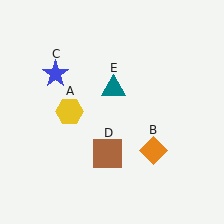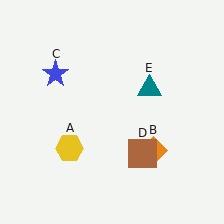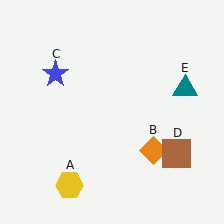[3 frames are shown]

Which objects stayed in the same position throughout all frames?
Orange diamond (object B) and blue star (object C) remained stationary.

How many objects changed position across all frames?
3 objects changed position: yellow hexagon (object A), brown square (object D), teal triangle (object E).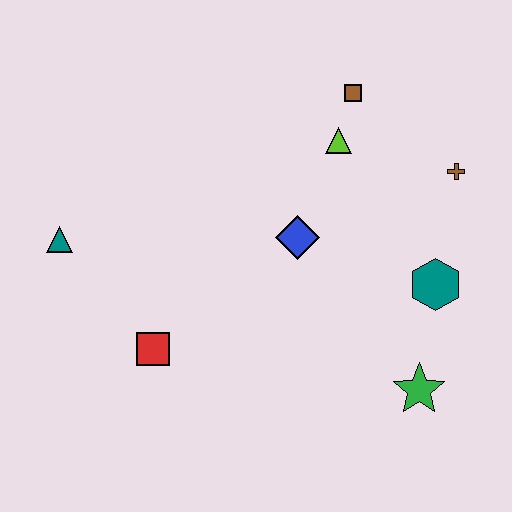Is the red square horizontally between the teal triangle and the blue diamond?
Yes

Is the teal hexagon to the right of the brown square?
Yes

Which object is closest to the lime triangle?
The brown square is closest to the lime triangle.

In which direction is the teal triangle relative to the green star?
The teal triangle is to the left of the green star.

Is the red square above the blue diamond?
No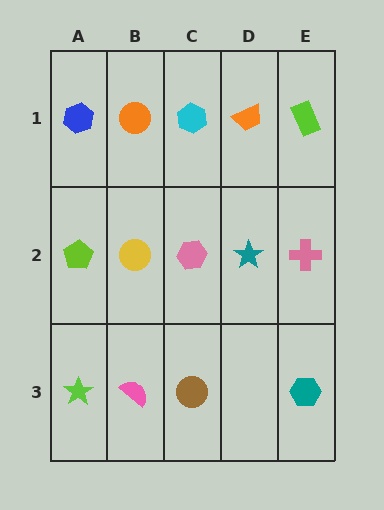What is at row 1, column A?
A blue hexagon.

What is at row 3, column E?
A teal hexagon.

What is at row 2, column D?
A teal star.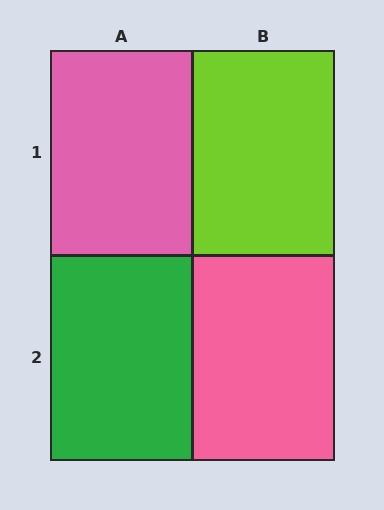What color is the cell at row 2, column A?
Green.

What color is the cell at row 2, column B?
Pink.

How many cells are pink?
2 cells are pink.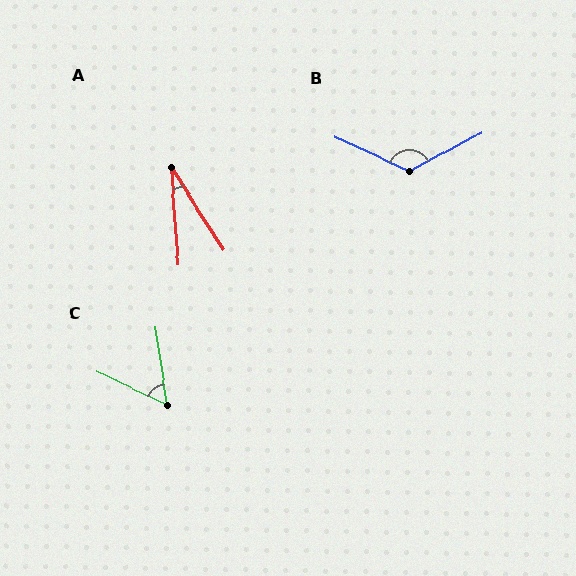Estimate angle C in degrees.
Approximately 57 degrees.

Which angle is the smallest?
A, at approximately 28 degrees.